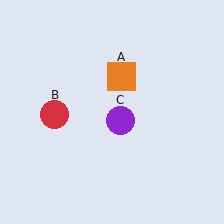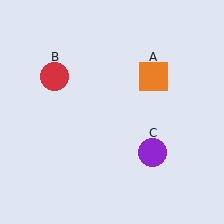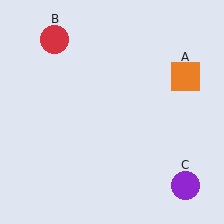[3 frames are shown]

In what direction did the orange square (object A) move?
The orange square (object A) moved right.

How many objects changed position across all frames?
3 objects changed position: orange square (object A), red circle (object B), purple circle (object C).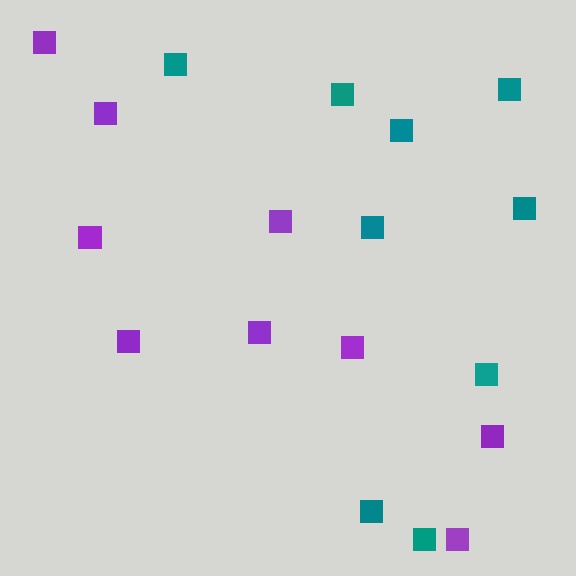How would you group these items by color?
There are 2 groups: one group of purple squares (9) and one group of teal squares (9).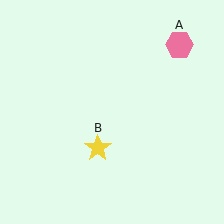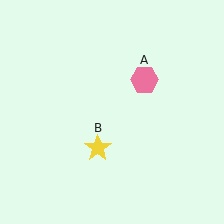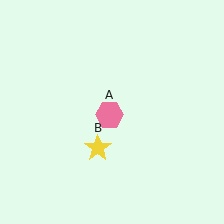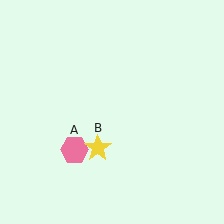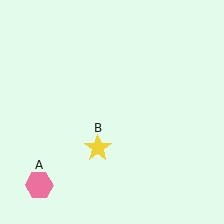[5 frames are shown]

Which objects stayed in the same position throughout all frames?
Yellow star (object B) remained stationary.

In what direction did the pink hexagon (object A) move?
The pink hexagon (object A) moved down and to the left.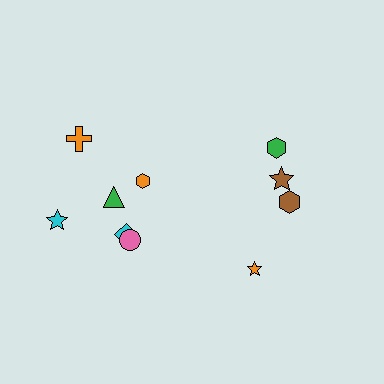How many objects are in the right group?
There are 4 objects.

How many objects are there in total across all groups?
There are 10 objects.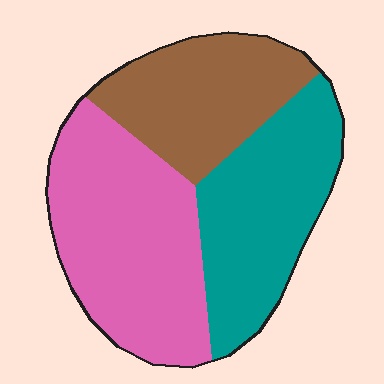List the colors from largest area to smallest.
From largest to smallest: pink, teal, brown.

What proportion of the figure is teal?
Teal takes up between a sixth and a third of the figure.